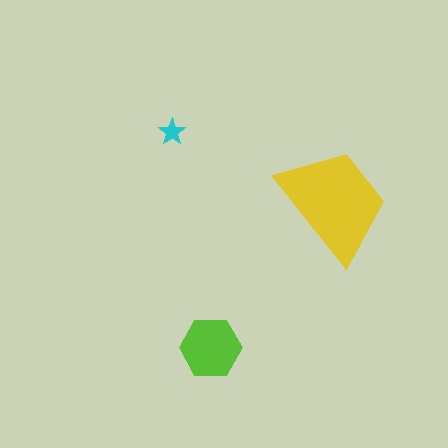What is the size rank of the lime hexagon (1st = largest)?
2nd.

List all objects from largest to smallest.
The yellow trapezoid, the lime hexagon, the cyan star.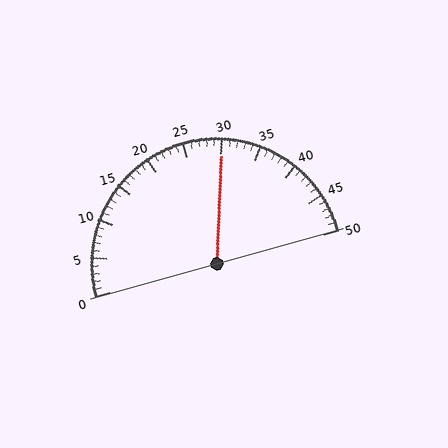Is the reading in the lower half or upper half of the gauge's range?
The reading is in the upper half of the range (0 to 50).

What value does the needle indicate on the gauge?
The needle indicates approximately 30.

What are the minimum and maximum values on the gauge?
The gauge ranges from 0 to 50.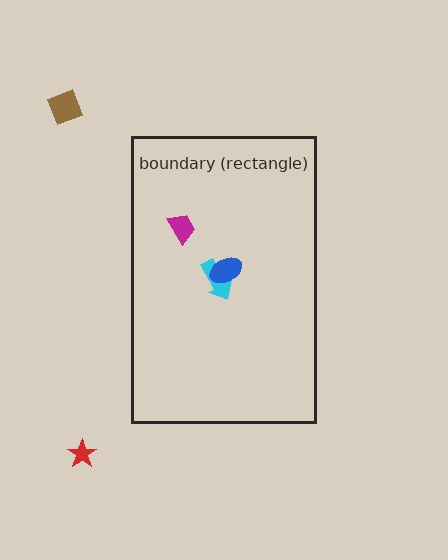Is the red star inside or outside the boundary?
Outside.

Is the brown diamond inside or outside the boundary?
Outside.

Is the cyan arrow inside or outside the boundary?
Inside.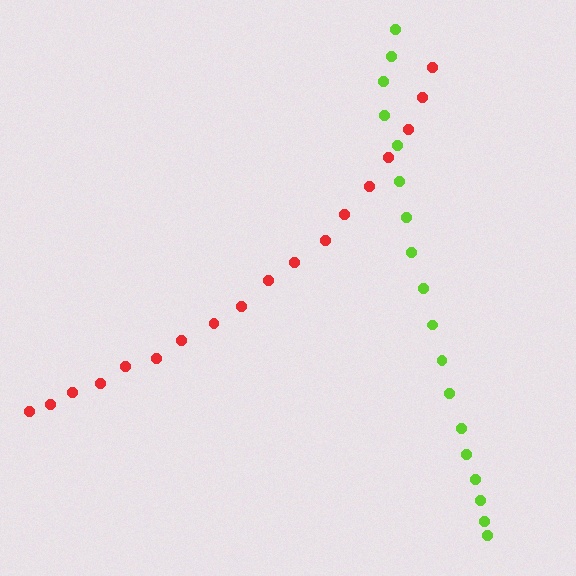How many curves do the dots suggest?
There are 2 distinct paths.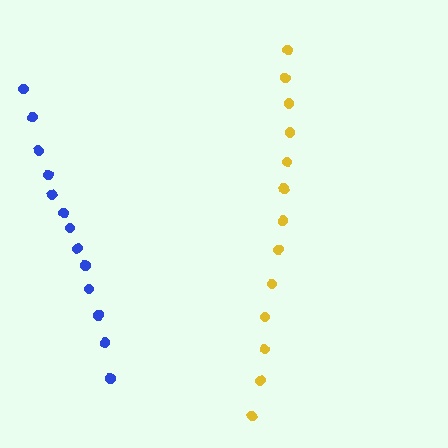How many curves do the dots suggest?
There are 2 distinct paths.